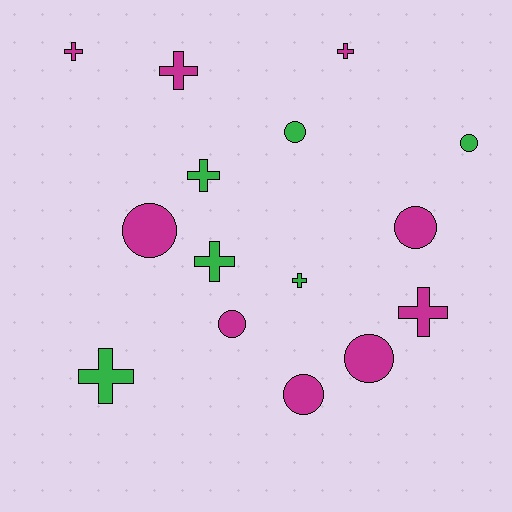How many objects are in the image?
There are 15 objects.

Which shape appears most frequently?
Cross, with 8 objects.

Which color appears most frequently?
Magenta, with 9 objects.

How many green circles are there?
There are 2 green circles.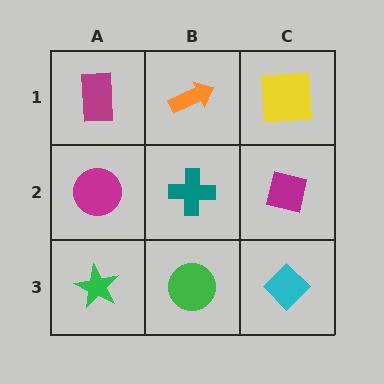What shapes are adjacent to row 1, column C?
A magenta square (row 2, column C), an orange arrow (row 1, column B).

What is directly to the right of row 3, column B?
A cyan diamond.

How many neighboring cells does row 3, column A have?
2.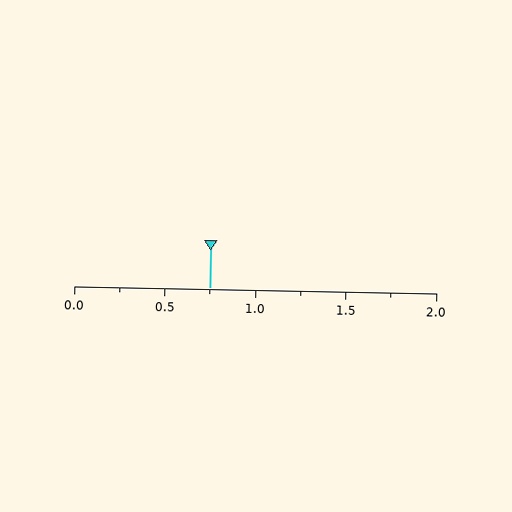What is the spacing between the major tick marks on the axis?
The major ticks are spaced 0.5 apart.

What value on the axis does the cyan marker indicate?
The marker indicates approximately 0.75.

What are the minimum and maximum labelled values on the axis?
The axis runs from 0.0 to 2.0.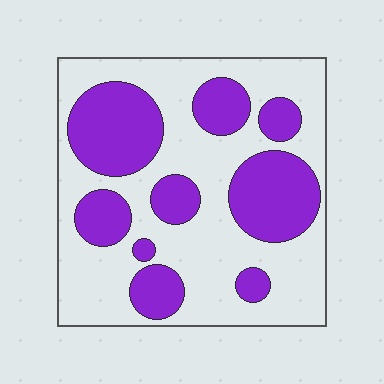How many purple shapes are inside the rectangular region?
9.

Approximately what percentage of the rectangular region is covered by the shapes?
Approximately 35%.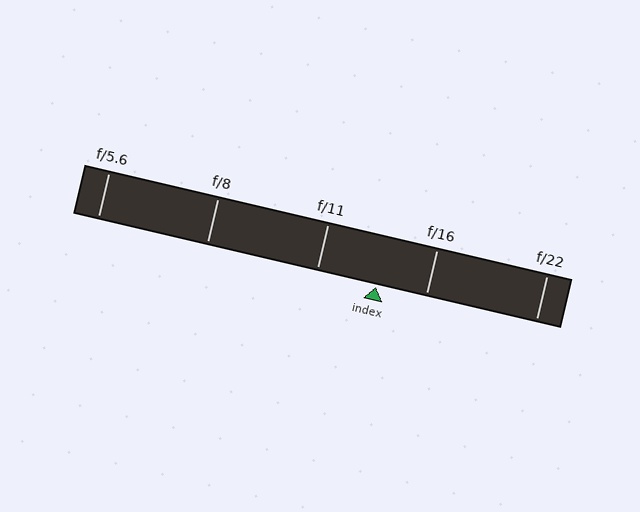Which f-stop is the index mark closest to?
The index mark is closest to f/16.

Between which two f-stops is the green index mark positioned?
The index mark is between f/11 and f/16.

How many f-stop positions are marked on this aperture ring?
There are 5 f-stop positions marked.